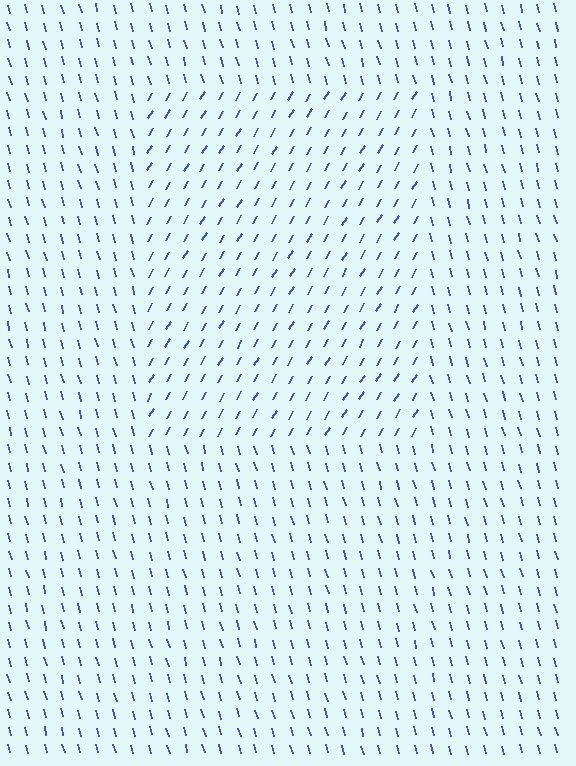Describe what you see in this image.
The image is filled with small blue line segments. A rectangle region in the image has lines oriented differently from the surrounding lines, creating a visible texture boundary.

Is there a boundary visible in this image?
Yes, there is a texture boundary formed by a change in line orientation.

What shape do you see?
I see a rectangle.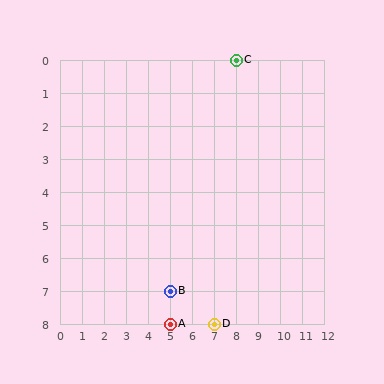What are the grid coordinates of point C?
Point C is at grid coordinates (8, 0).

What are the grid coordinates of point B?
Point B is at grid coordinates (5, 7).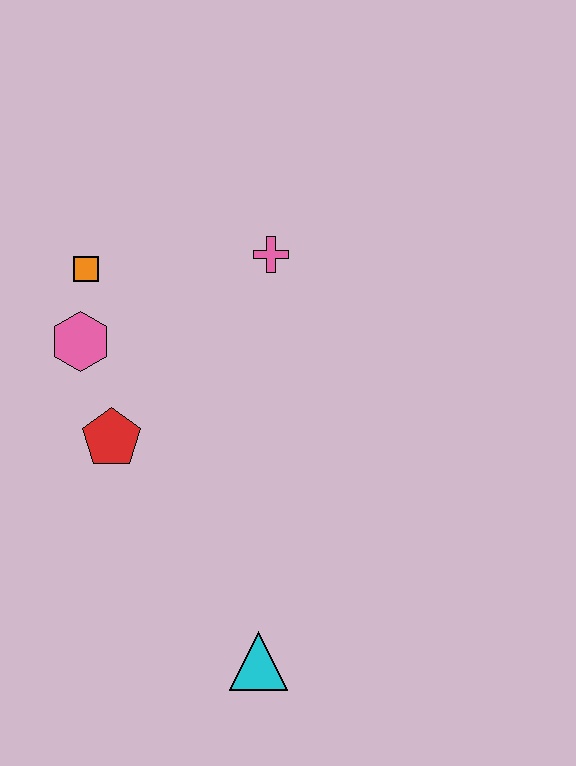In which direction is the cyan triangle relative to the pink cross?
The cyan triangle is below the pink cross.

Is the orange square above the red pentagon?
Yes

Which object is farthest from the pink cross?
The cyan triangle is farthest from the pink cross.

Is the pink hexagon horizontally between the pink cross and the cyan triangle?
No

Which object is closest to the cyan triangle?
The red pentagon is closest to the cyan triangle.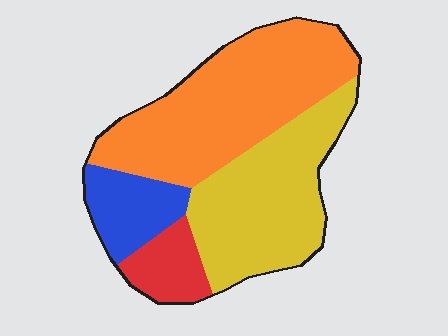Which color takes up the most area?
Orange, at roughly 45%.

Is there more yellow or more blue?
Yellow.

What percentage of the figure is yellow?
Yellow takes up about one third (1/3) of the figure.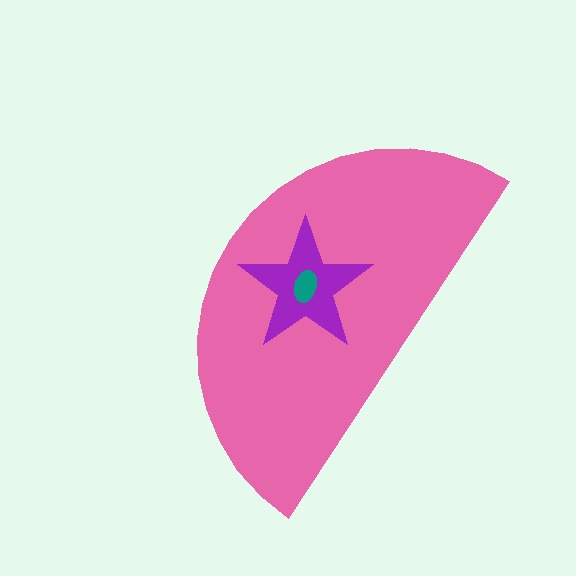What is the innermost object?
The teal ellipse.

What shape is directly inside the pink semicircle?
The purple star.